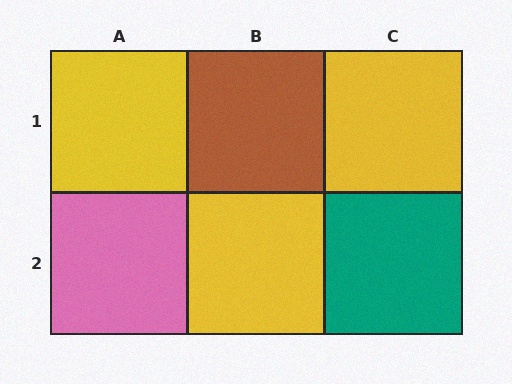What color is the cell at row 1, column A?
Yellow.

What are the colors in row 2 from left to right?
Pink, yellow, teal.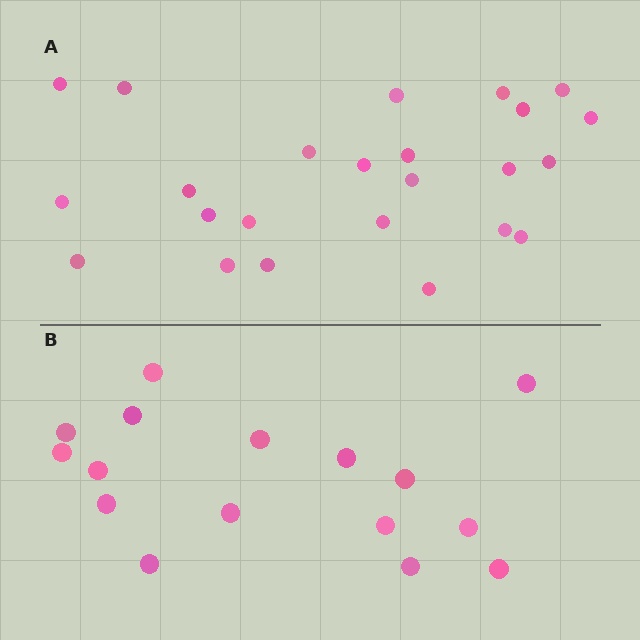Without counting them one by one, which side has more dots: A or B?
Region A (the top region) has more dots.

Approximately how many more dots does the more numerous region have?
Region A has roughly 8 or so more dots than region B.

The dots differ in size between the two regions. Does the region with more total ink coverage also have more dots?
No. Region B has more total ink coverage because its dots are larger, but region A actually contains more individual dots. Total area can be misleading — the number of items is what matters here.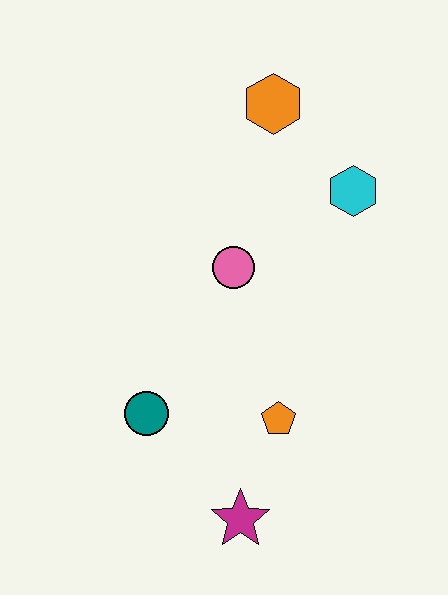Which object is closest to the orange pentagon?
The magenta star is closest to the orange pentagon.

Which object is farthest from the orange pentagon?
The orange hexagon is farthest from the orange pentagon.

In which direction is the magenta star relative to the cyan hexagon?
The magenta star is below the cyan hexagon.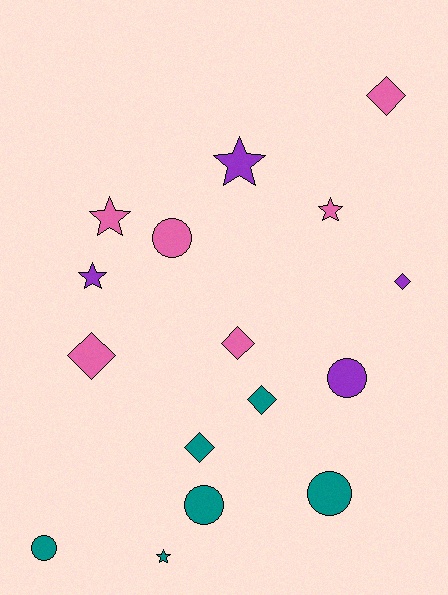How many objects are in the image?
There are 16 objects.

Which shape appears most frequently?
Diamond, with 6 objects.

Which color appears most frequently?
Pink, with 6 objects.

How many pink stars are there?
There are 2 pink stars.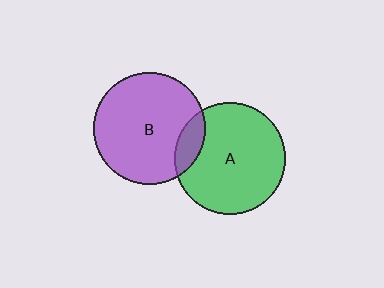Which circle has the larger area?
Circle B (purple).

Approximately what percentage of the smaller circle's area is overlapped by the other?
Approximately 15%.